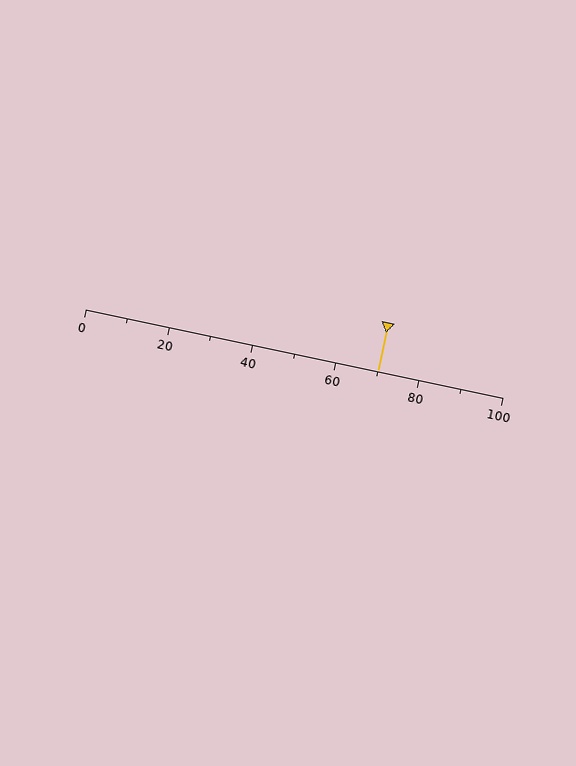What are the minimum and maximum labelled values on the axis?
The axis runs from 0 to 100.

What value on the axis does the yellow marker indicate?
The marker indicates approximately 70.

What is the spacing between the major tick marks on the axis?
The major ticks are spaced 20 apart.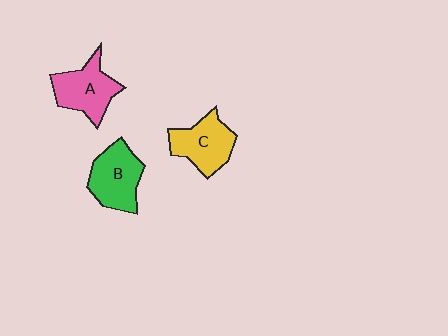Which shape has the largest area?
Shape B (green).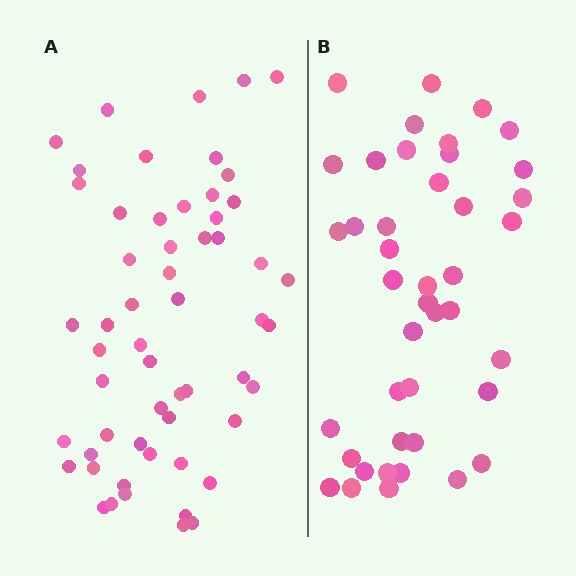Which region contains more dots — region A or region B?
Region A (the left region) has more dots.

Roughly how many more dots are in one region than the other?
Region A has approximately 15 more dots than region B.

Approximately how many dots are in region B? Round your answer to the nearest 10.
About 40 dots. (The exact count is 42, which rounds to 40.)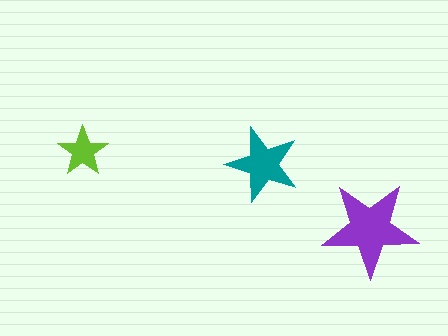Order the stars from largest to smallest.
the purple one, the teal one, the lime one.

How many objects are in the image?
There are 3 objects in the image.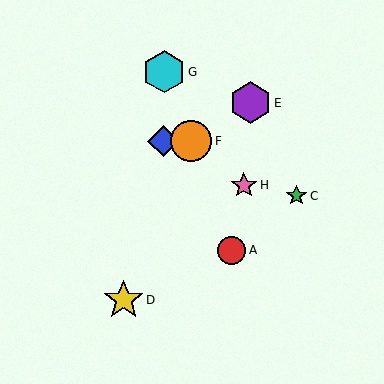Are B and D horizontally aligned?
No, B is at y≈141 and D is at y≈300.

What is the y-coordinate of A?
Object A is at y≈250.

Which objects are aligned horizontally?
Objects B, F are aligned horizontally.